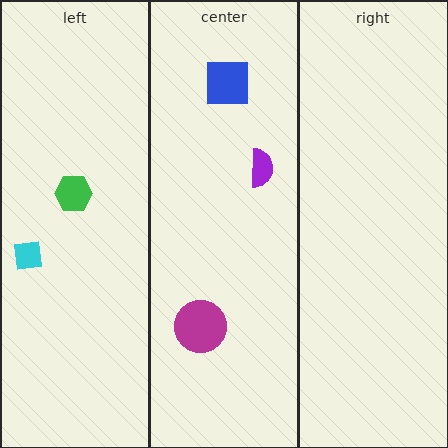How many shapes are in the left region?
2.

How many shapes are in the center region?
3.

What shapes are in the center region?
The blue square, the magenta circle, the purple semicircle.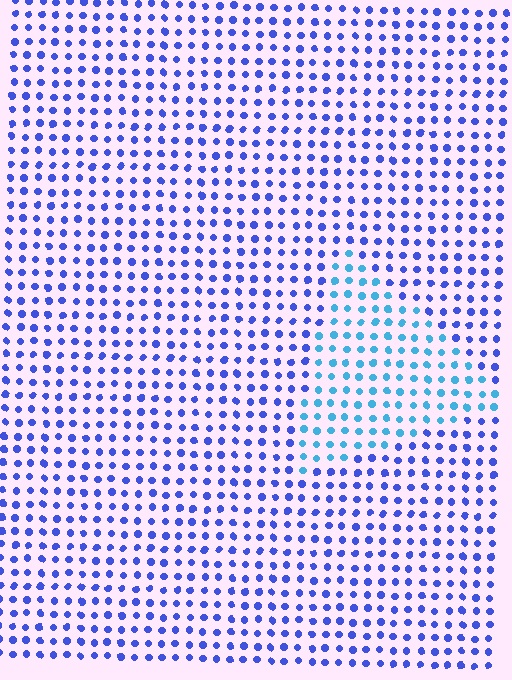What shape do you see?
I see a triangle.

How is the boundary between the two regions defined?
The boundary is defined purely by a slight shift in hue (about 37 degrees). Spacing, size, and orientation are identical on both sides.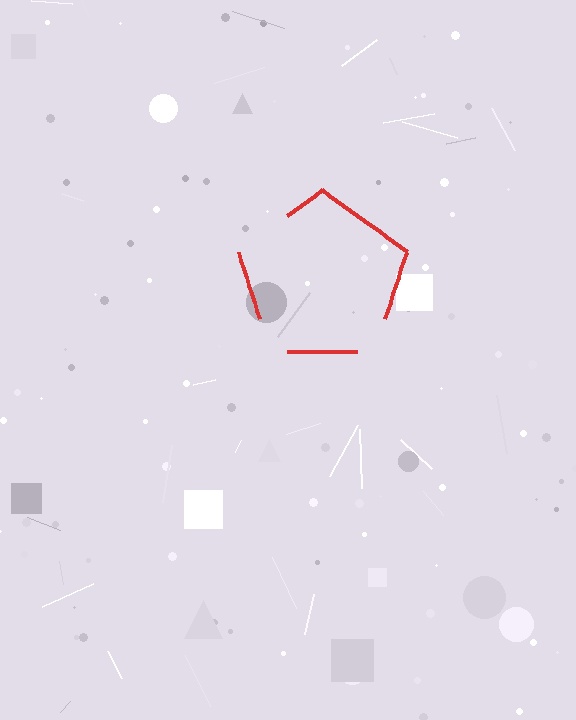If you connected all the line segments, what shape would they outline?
They would outline a pentagon.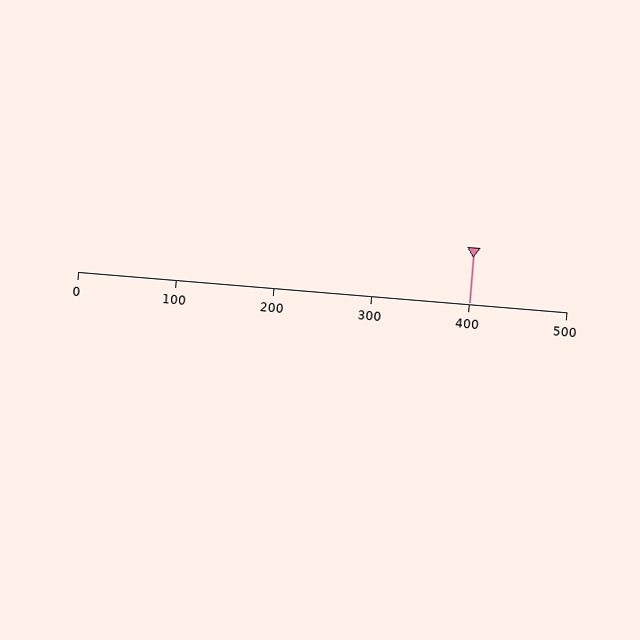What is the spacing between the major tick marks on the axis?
The major ticks are spaced 100 apart.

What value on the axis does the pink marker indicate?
The marker indicates approximately 400.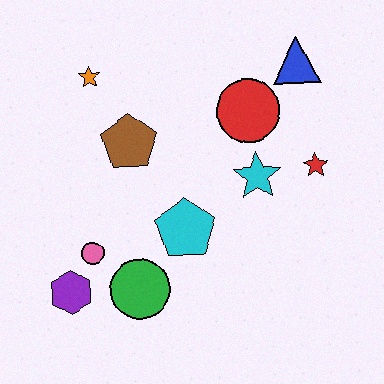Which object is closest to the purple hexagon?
The pink circle is closest to the purple hexagon.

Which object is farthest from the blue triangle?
The purple hexagon is farthest from the blue triangle.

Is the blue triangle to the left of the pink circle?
No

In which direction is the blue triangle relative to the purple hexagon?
The blue triangle is to the right of the purple hexagon.